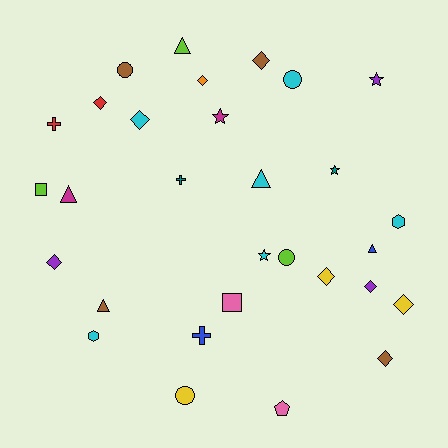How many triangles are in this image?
There are 5 triangles.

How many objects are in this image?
There are 30 objects.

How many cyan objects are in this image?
There are 6 cyan objects.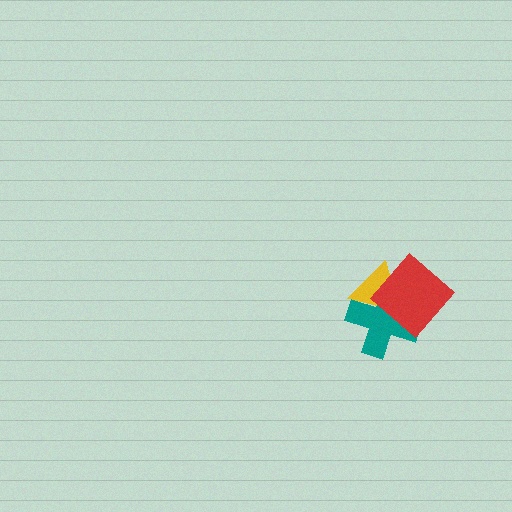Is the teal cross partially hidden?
Yes, it is partially covered by another shape.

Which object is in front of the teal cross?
The red diamond is in front of the teal cross.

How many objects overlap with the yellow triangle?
2 objects overlap with the yellow triangle.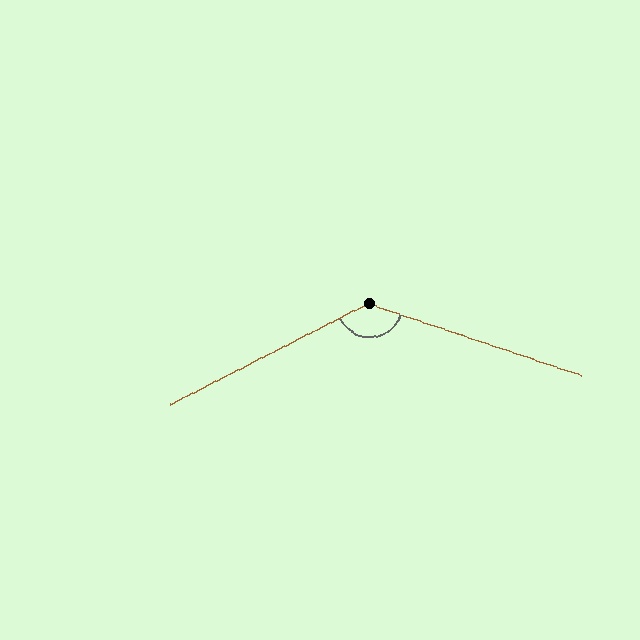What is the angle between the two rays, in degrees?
Approximately 135 degrees.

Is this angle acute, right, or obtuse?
It is obtuse.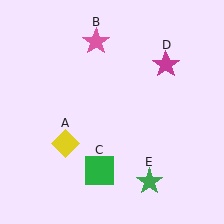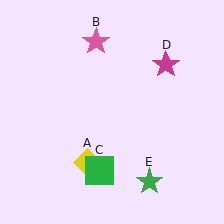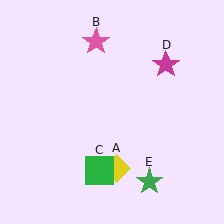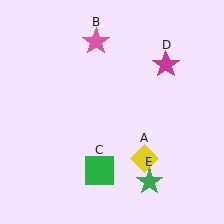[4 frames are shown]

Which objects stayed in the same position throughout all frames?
Pink star (object B) and green square (object C) and magenta star (object D) and green star (object E) remained stationary.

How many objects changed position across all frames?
1 object changed position: yellow diamond (object A).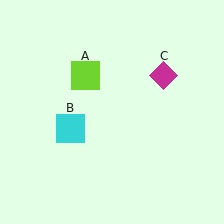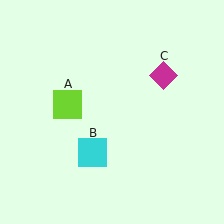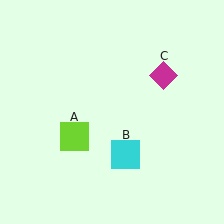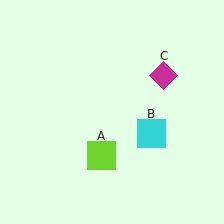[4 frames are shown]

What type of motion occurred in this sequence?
The lime square (object A), cyan square (object B) rotated counterclockwise around the center of the scene.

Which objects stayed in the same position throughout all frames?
Magenta diamond (object C) remained stationary.